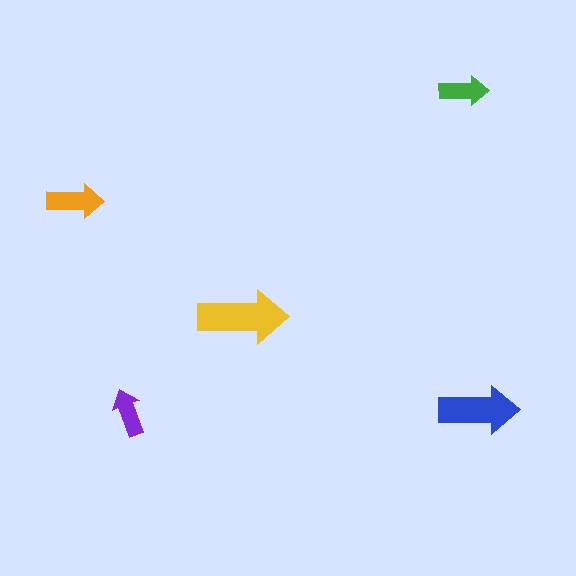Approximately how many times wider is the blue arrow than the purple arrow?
About 1.5 times wider.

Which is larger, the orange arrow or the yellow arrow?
The yellow one.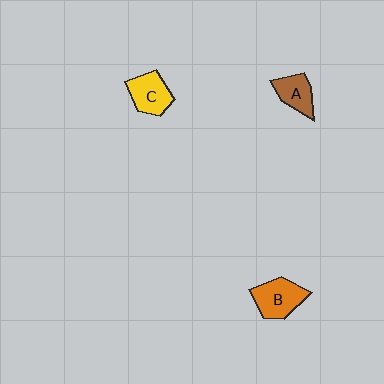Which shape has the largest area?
Shape B (orange).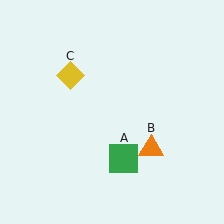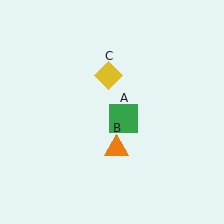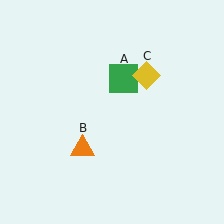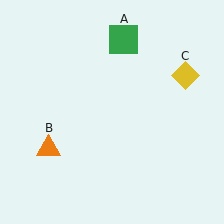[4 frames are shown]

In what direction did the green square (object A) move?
The green square (object A) moved up.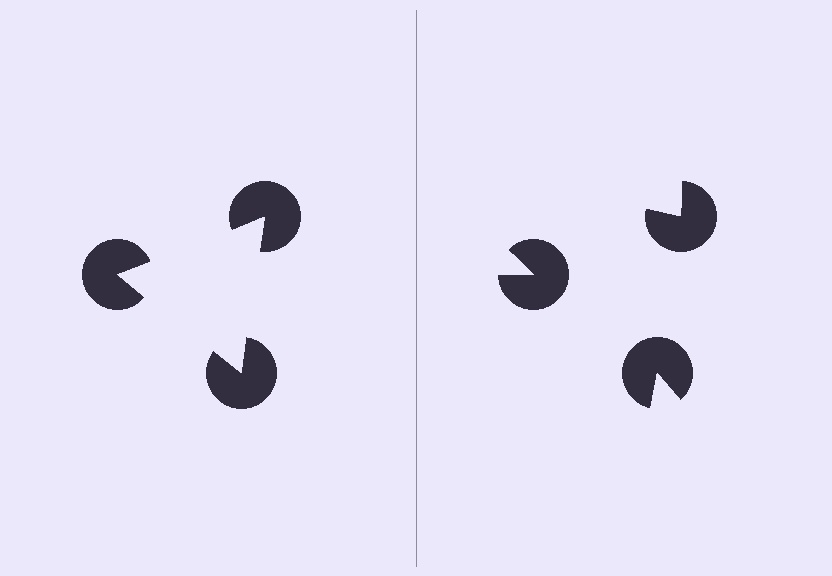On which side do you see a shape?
An illusory triangle appears on the left side. On the right side the wedge cuts are rotated, so no coherent shape forms.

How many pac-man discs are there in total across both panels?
6 — 3 on each side.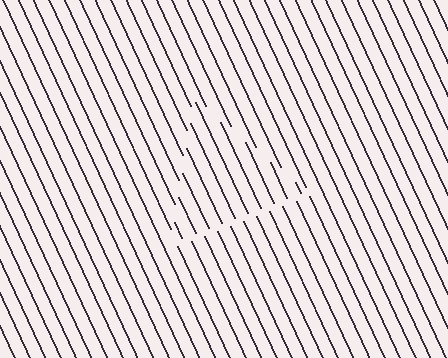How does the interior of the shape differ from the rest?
The interior of the shape contains the same grating, shifted by half a period — the contour is defined by the phase discontinuity where line-ends from the inner and outer gratings abut.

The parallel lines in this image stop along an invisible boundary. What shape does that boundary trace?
An illusory triangle. The interior of the shape contains the same grating, shifted by half a period — the contour is defined by the phase discontinuity where line-ends from the inner and outer gratings abut.